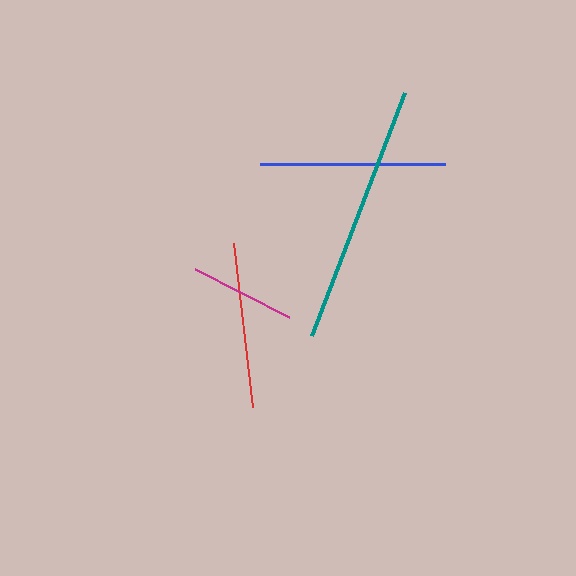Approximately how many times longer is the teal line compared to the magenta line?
The teal line is approximately 2.5 times the length of the magenta line.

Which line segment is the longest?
The teal line is the longest at approximately 260 pixels.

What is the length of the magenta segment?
The magenta segment is approximately 105 pixels long.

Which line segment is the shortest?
The magenta line is the shortest at approximately 105 pixels.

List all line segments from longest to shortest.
From longest to shortest: teal, blue, red, magenta.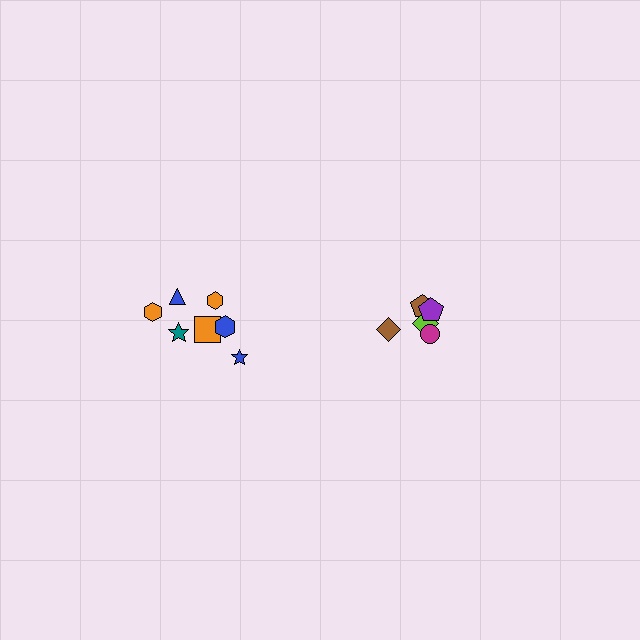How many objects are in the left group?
There are 7 objects.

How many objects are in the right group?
There are 5 objects.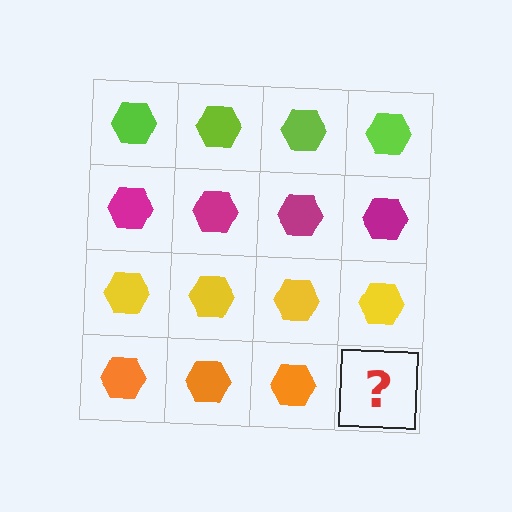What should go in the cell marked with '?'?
The missing cell should contain an orange hexagon.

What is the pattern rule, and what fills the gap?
The rule is that each row has a consistent color. The gap should be filled with an orange hexagon.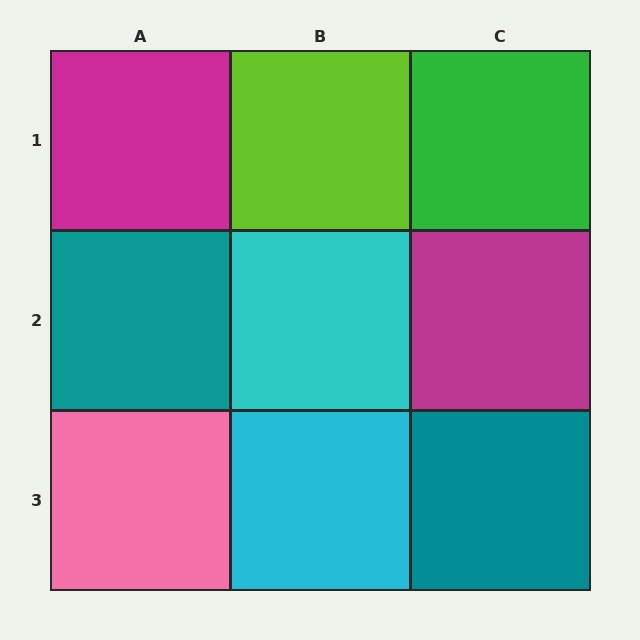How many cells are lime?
1 cell is lime.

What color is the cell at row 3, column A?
Pink.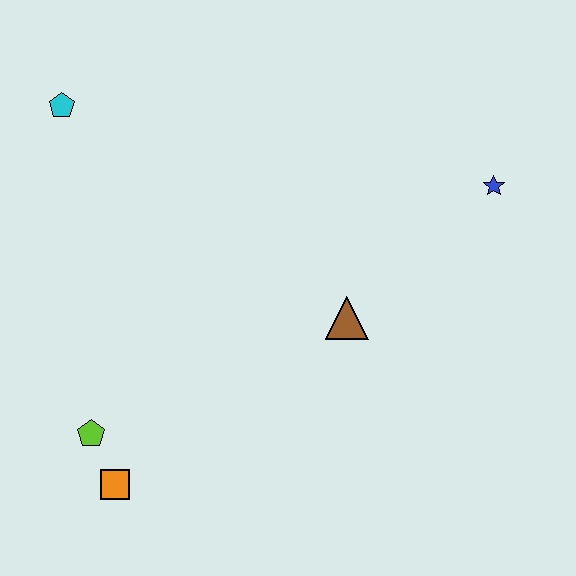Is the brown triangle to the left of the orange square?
No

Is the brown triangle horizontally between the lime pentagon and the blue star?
Yes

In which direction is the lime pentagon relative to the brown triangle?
The lime pentagon is to the left of the brown triangle.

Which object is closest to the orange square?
The lime pentagon is closest to the orange square.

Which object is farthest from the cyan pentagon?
The blue star is farthest from the cyan pentagon.